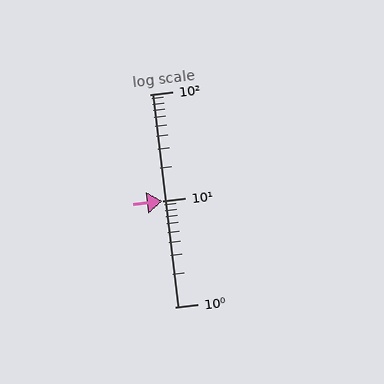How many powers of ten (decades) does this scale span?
The scale spans 2 decades, from 1 to 100.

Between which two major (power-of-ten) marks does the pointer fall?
The pointer is between 1 and 10.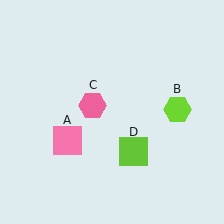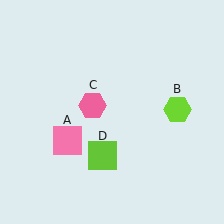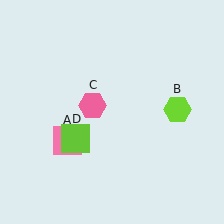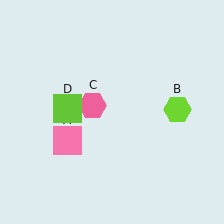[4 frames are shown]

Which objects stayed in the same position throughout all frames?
Pink square (object A) and lime hexagon (object B) and pink hexagon (object C) remained stationary.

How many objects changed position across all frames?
1 object changed position: lime square (object D).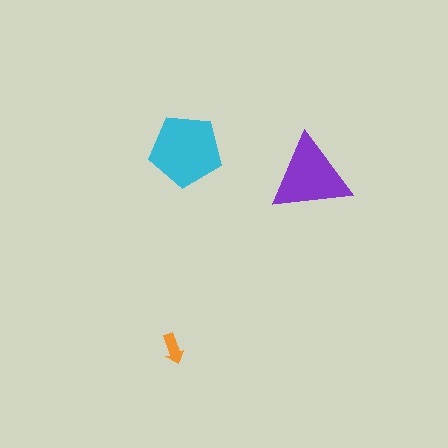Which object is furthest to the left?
The orange arrow is leftmost.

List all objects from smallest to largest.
The orange arrow, the purple triangle, the cyan pentagon.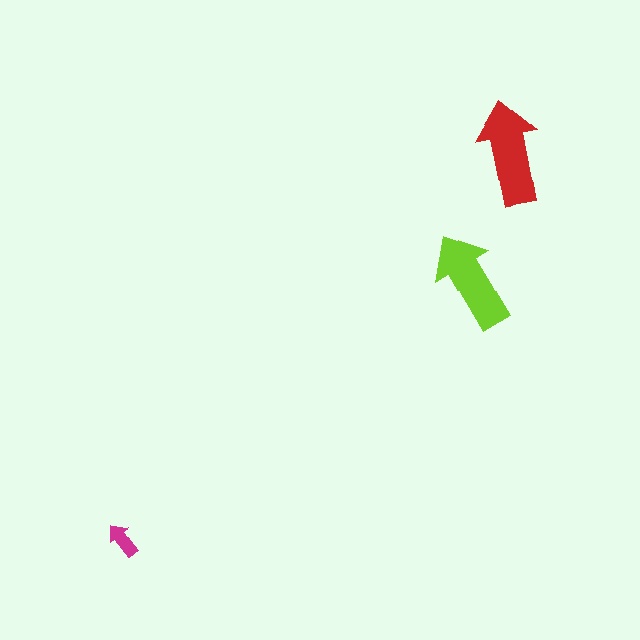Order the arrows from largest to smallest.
the red one, the lime one, the magenta one.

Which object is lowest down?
The magenta arrow is bottommost.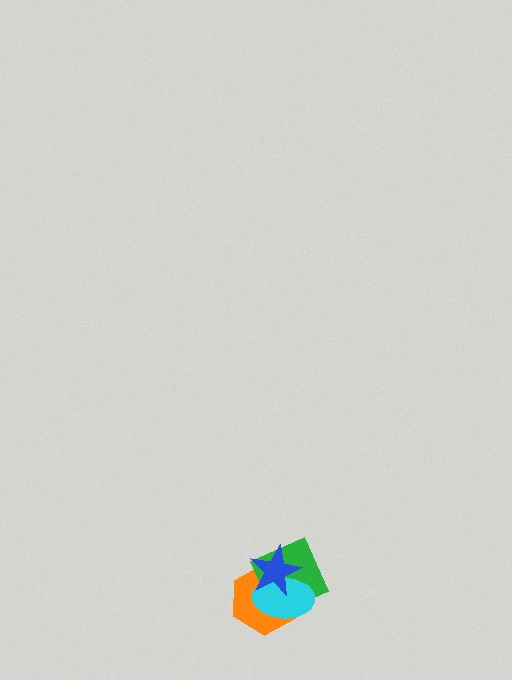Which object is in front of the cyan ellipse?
The blue star is in front of the cyan ellipse.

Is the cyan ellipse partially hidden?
Yes, it is partially covered by another shape.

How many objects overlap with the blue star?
3 objects overlap with the blue star.